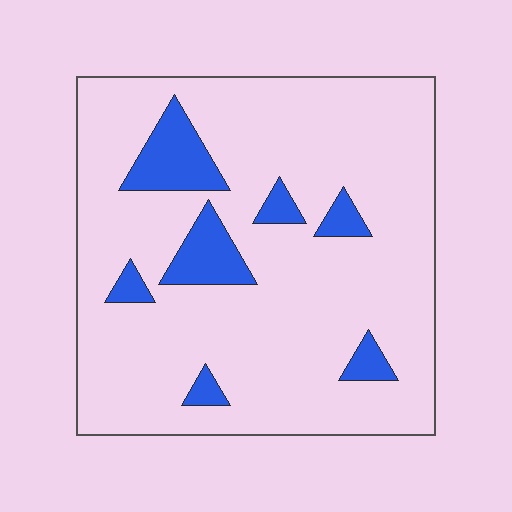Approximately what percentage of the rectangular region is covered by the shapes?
Approximately 15%.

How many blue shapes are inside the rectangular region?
7.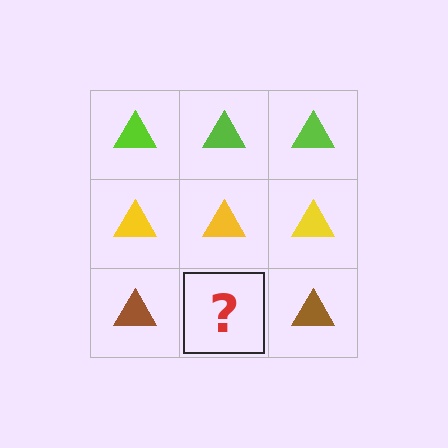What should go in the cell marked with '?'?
The missing cell should contain a brown triangle.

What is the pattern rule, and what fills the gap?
The rule is that each row has a consistent color. The gap should be filled with a brown triangle.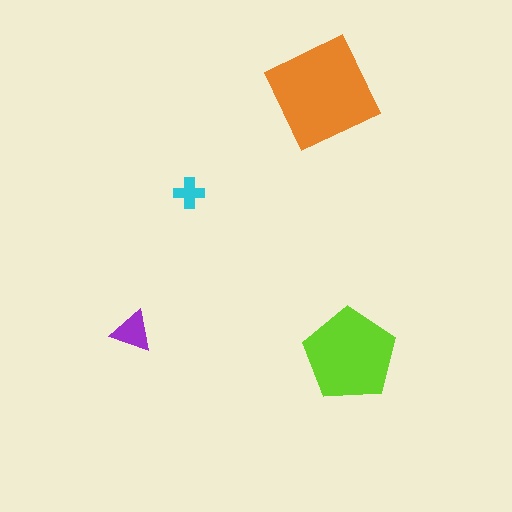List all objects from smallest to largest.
The cyan cross, the purple triangle, the lime pentagon, the orange diamond.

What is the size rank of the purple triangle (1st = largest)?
3rd.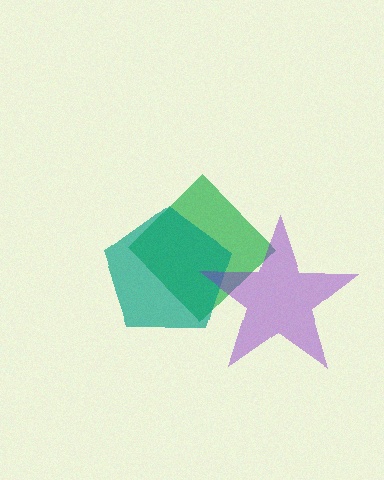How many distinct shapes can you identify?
There are 3 distinct shapes: a green diamond, a teal pentagon, a purple star.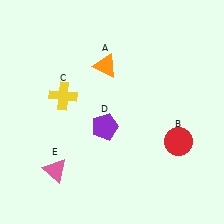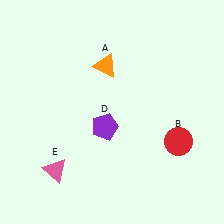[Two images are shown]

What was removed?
The yellow cross (C) was removed in Image 2.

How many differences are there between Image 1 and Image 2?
There is 1 difference between the two images.